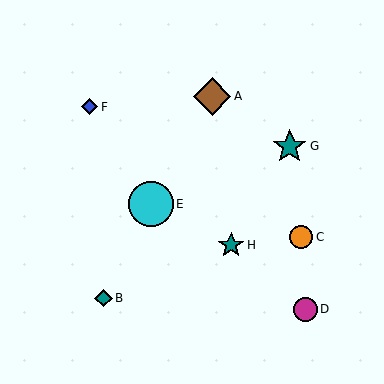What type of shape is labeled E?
Shape E is a cyan circle.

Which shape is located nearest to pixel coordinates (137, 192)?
The cyan circle (labeled E) at (151, 204) is nearest to that location.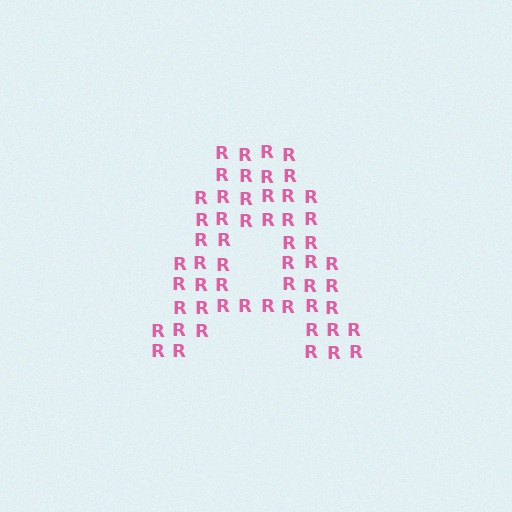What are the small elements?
The small elements are letter R's.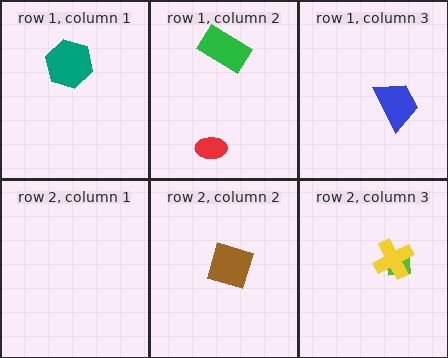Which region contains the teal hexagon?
The row 1, column 1 region.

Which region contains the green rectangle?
The row 1, column 2 region.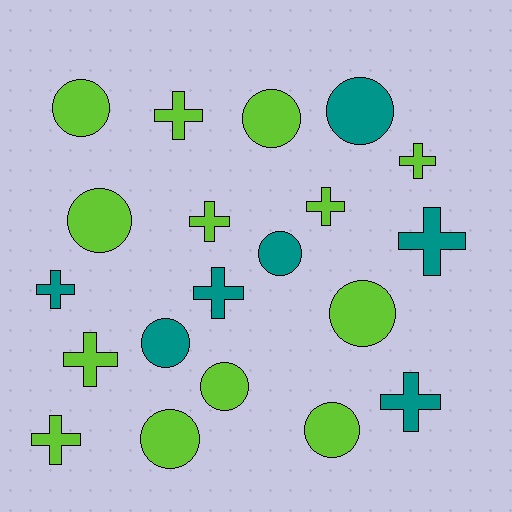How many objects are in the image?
There are 20 objects.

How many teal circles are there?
There are 3 teal circles.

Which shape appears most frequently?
Cross, with 10 objects.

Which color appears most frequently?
Lime, with 13 objects.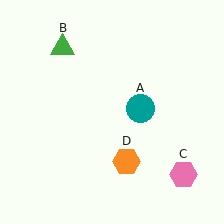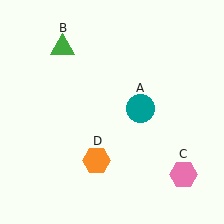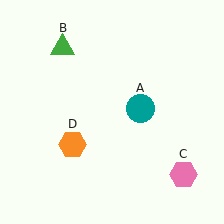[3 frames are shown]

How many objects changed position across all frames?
1 object changed position: orange hexagon (object D).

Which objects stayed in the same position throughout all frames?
Teal circle (object A) and green triangle (object B) and pink hexagon (object C) remained stationary.